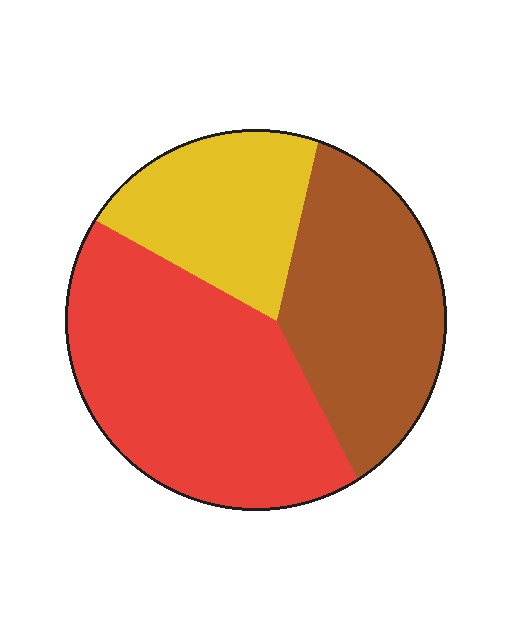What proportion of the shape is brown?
Brown takes up about one third (1/3) of the shape.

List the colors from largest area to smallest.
From largest to smallest: red, brown, yellow.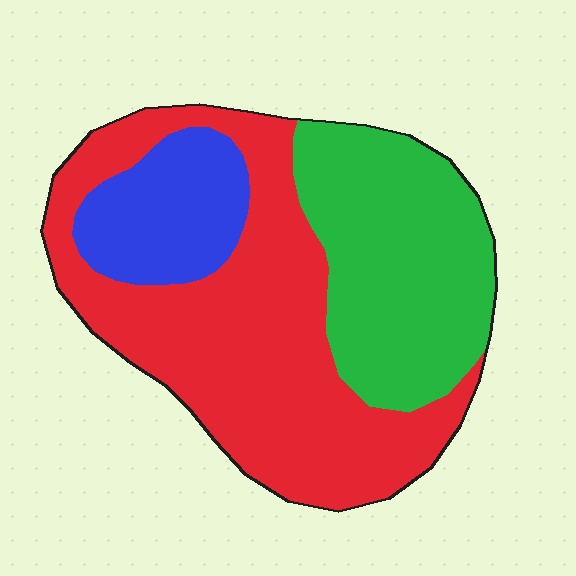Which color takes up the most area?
Red, at roughly 50%.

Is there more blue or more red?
Red.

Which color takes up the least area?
Blue, at roughly 15%.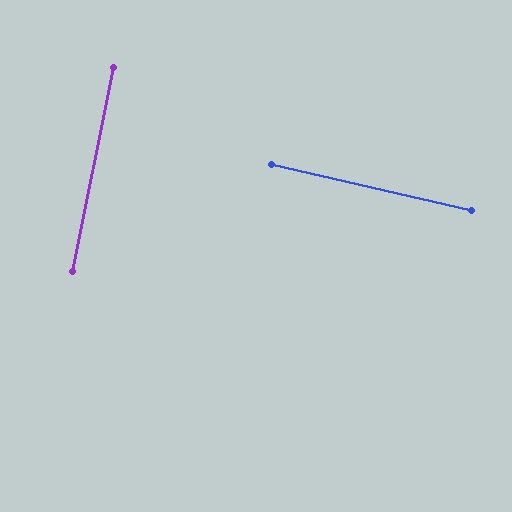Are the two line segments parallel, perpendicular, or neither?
Perpendicular — they meet at approximately 88°.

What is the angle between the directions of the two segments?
Approximately 88 degrees.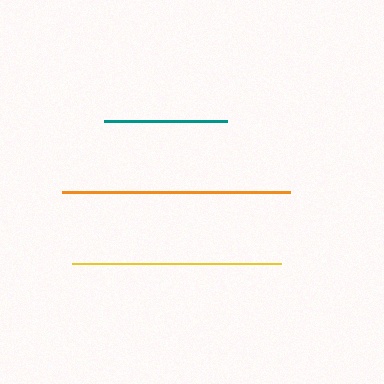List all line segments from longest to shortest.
From longest to shortest: orange, yellow, teal.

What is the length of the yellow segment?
The yellow segment is approximately 209 pixels long.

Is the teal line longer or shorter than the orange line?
The orange line is longer than the teal line.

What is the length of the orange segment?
The orange segment is approximately 228 pixels long.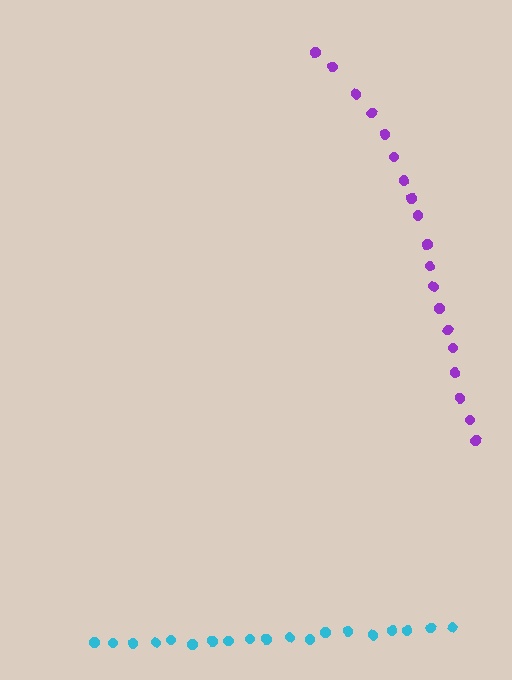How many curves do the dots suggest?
There are 2 distinct paths.